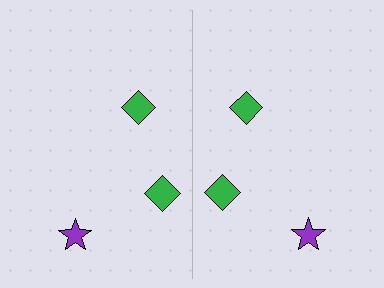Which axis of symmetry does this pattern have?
The pattern has a vertical axis of symmetry running through the center of the image.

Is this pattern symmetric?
Yes, this pattern has bilateral (reflection) symmetry.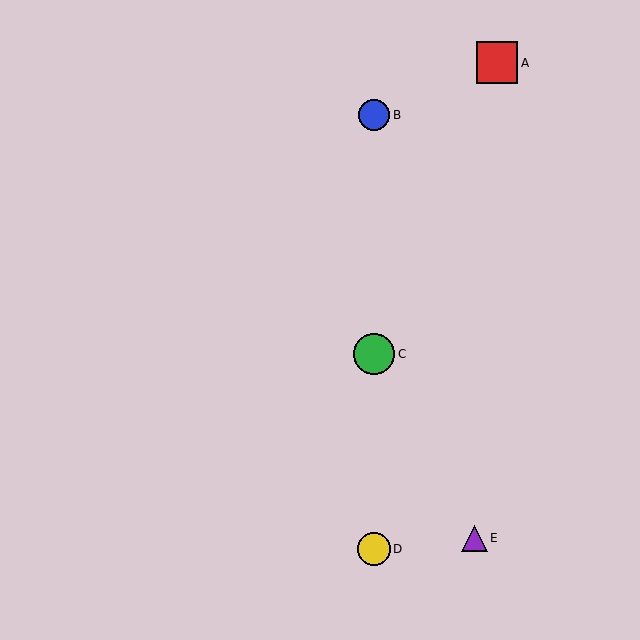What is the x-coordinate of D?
Object D is at x≈374.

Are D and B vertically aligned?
Yes, both are at x≈374.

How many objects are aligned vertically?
3 objects (B, C, D) are aligned vertically.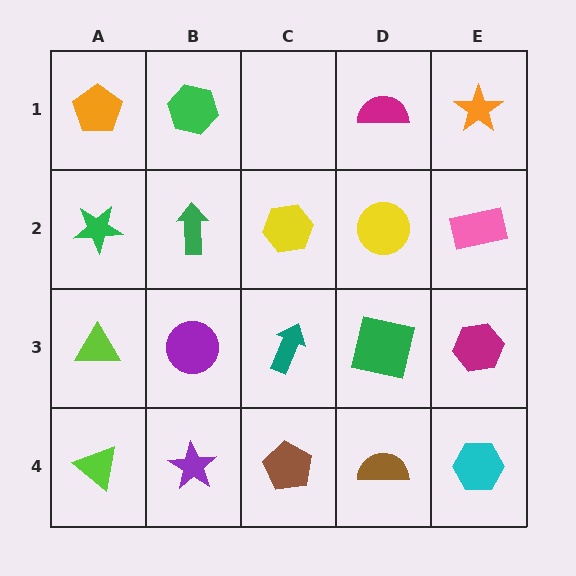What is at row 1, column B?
A green hexagon.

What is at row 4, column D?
A brown semicircle.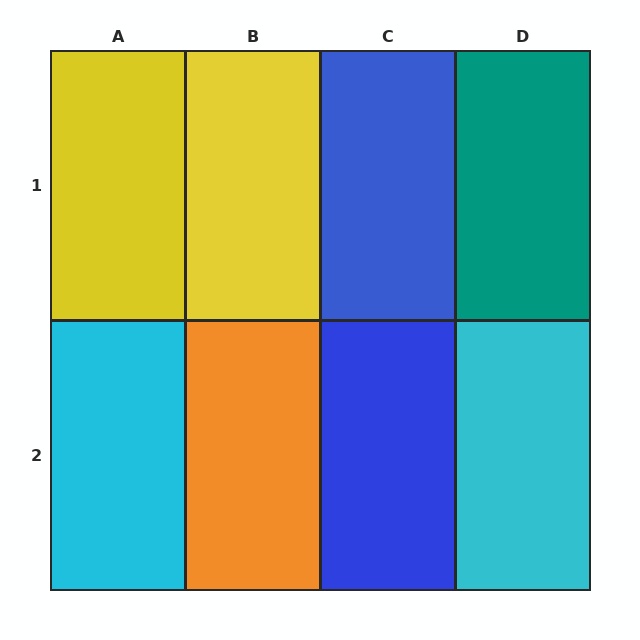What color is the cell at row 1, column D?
Teal.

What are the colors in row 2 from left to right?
Cyan, orange, blue, cyan.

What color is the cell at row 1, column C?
Blue.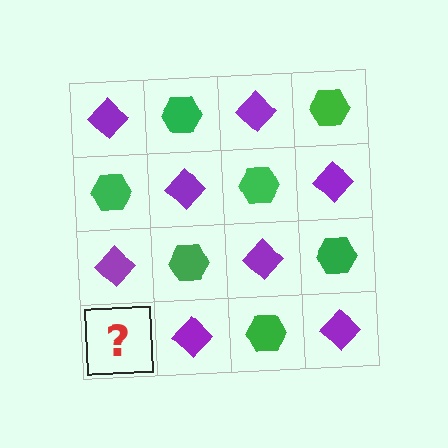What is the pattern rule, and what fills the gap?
The rule is that it alternates purple diamond and green hexagon in a checkerboard pattern. The gap should be filled with a green hexagon.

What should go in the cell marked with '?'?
The missing cell should contain a green hexagon.